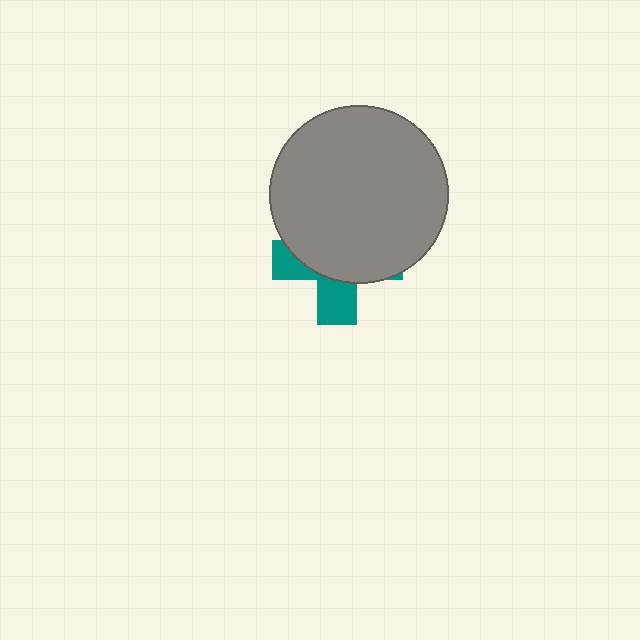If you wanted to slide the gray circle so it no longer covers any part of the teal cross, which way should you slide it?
Slide it up — that is the most direct way to separate the two shapes.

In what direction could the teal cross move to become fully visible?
The teal cross could move down. That would shift it out from behind the gray circle entirely.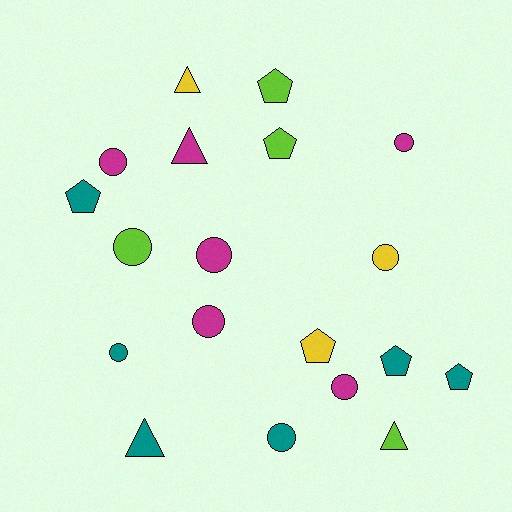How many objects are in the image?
There are 19 objects.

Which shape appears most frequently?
Circle, with 9 objects.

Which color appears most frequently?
Magenta, with 6 objects.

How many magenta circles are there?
There are 5 magenta circles.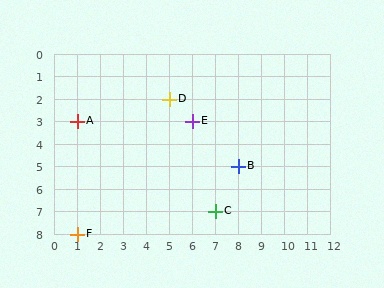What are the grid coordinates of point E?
Point E is at grid coordinates (6, 3).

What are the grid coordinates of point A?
Point A is at grid coordinates (1, 3).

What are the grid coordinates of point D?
Point D is at grid coordinates (5, 2).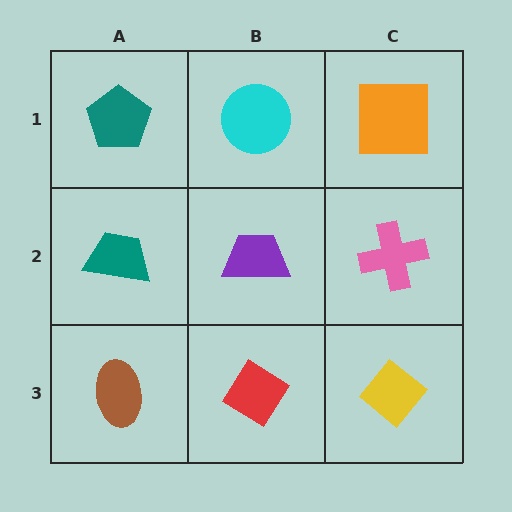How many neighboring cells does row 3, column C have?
2.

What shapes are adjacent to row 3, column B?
A purple trapezoid (row 2, column B), a brown ellipse (row 3, column A), a yellow diamond (row 3, column C).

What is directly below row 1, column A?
A teal trapezoid.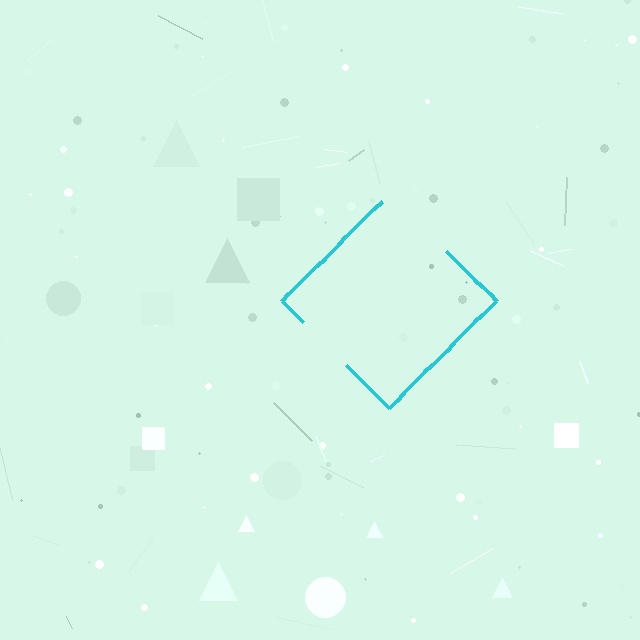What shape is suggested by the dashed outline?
The dashed outline suggests a diamond.